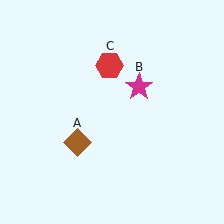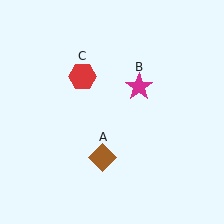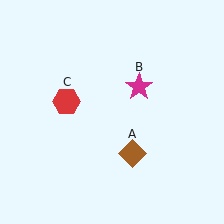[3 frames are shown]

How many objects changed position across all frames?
2 objects changed position: brown diamond (object A), red hexagon (object C).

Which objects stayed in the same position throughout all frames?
Magenta star (object B) remained stationary.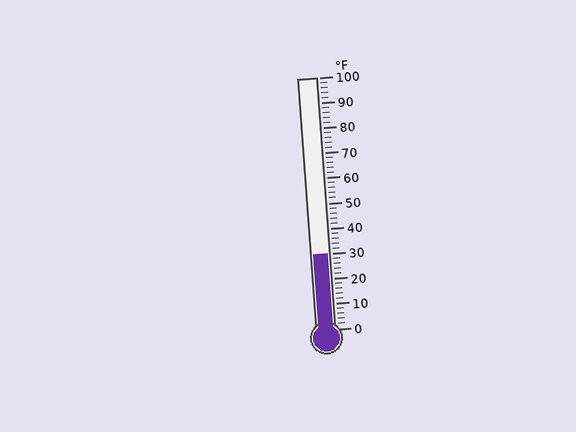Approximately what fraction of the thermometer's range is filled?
The thermometer is filled to approximately 30% of its range.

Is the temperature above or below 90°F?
The temperature is below 90°F.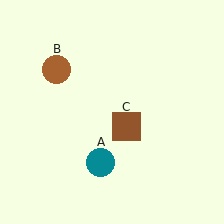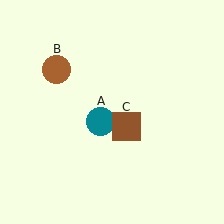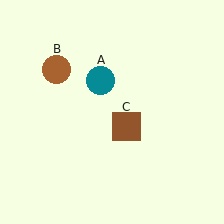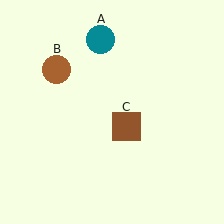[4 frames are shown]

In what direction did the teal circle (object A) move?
The teal circle (object A) moved up.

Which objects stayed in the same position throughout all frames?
Brown circle (object B) and brown square (object C) remained stationary.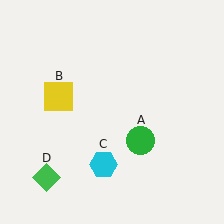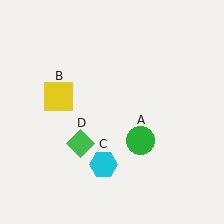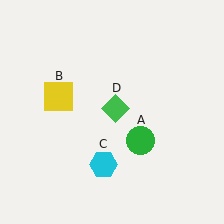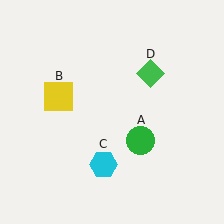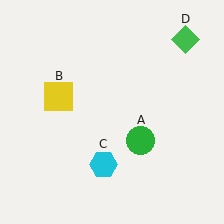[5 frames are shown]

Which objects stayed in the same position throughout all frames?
Green circle (object A) and yellow square (object B) and cyan hexagon (object C) remained stationary.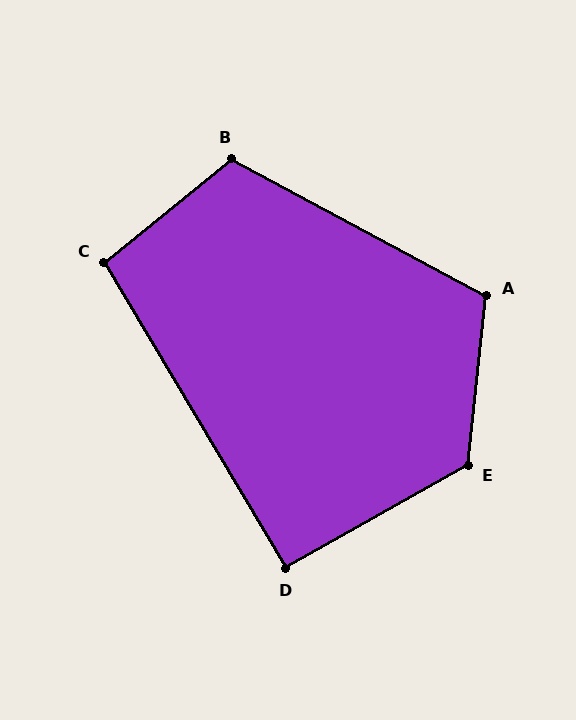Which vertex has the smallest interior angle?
D, at approximately 91 degrees.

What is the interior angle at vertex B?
Approximately 113 degrees (obtuse).